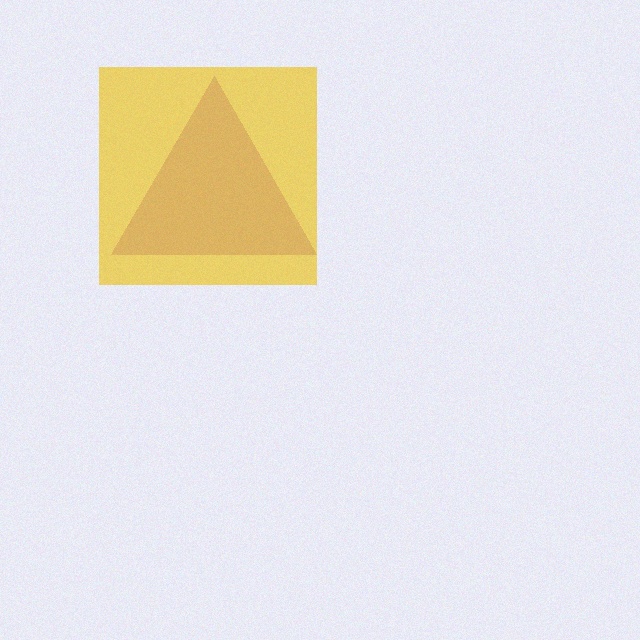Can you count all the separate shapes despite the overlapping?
Yes, there are 2 separate shapes.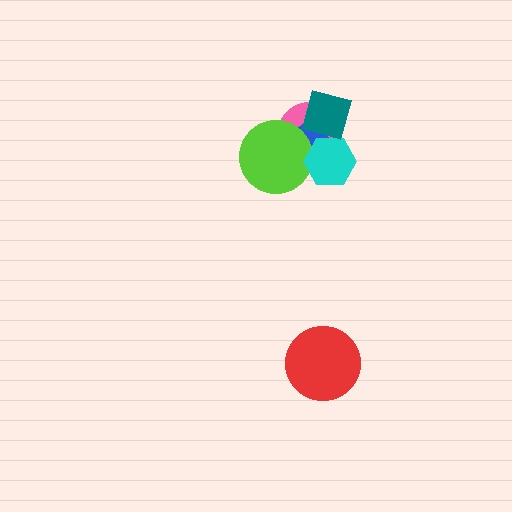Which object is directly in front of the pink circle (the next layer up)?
The blue pentagon is directly in front of the pink circle.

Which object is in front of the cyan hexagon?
The teal diamond is in front of the cyan hexagon.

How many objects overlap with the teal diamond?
3 objects overlap with the teal diamond.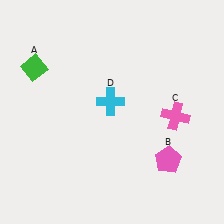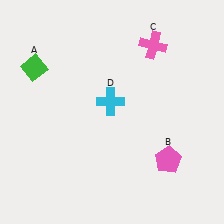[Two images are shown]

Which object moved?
The pink cross (C) moved up.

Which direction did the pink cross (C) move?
The pink cross (C) moved up.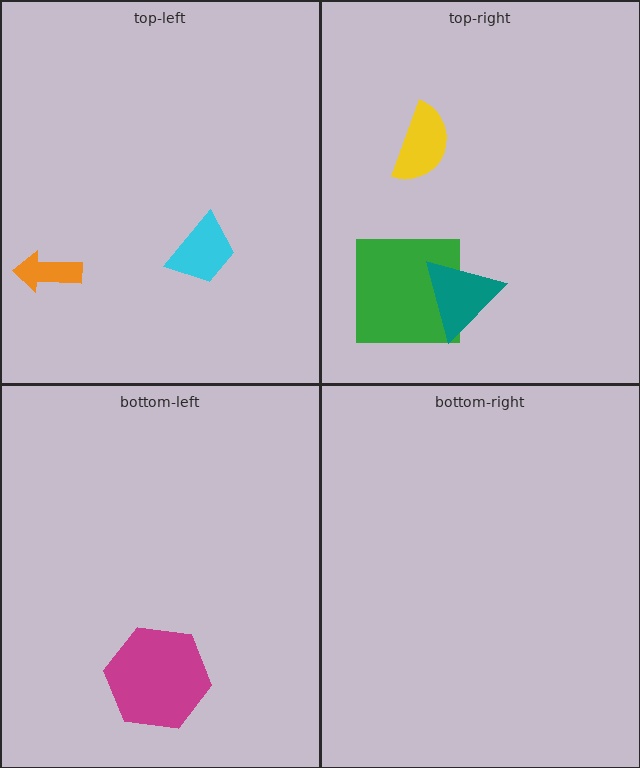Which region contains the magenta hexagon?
The bottom-left region.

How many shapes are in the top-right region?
3.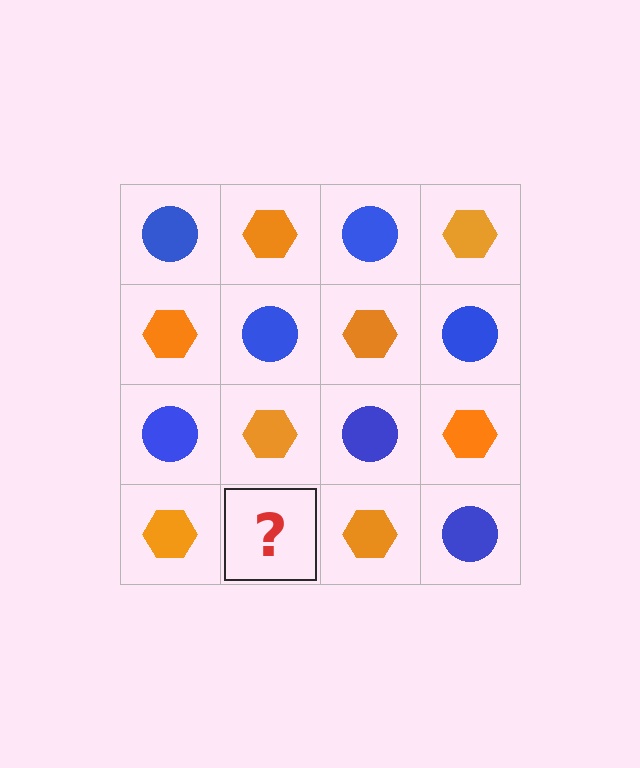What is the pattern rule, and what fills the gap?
The rule is that it alternates blue circle and orange hexagon in a checkerboard pattern. The gap should be filled with a blue circle.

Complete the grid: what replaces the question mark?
The question mark should be replaced with a blue circle.